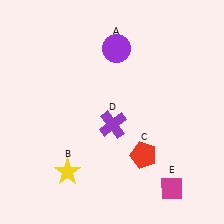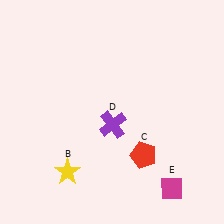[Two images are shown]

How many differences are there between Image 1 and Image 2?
There is 1 difference between the two images.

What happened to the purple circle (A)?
The purple circle (A) was removed in Image 2. It was in the top-right area of Image 1.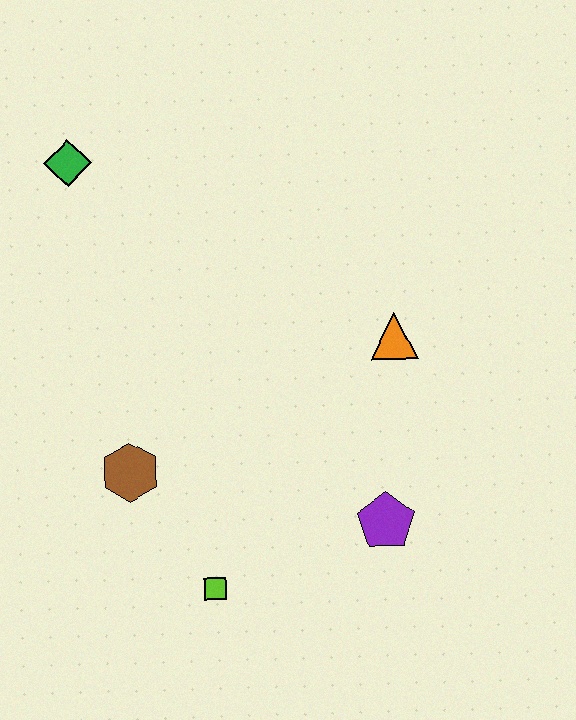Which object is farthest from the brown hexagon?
The green diamond is farthest from the brown hexagon.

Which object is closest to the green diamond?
The brown hexagon is closest to the green diamond.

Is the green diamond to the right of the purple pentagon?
No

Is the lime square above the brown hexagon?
No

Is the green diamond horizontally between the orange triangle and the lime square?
No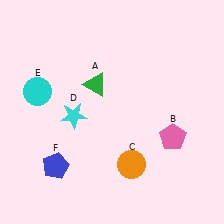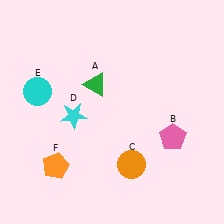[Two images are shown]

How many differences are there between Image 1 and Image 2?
There is 1 difference between the two images.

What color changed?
The pentagon (F) changed from blue in Image 1 to orange in Image 2.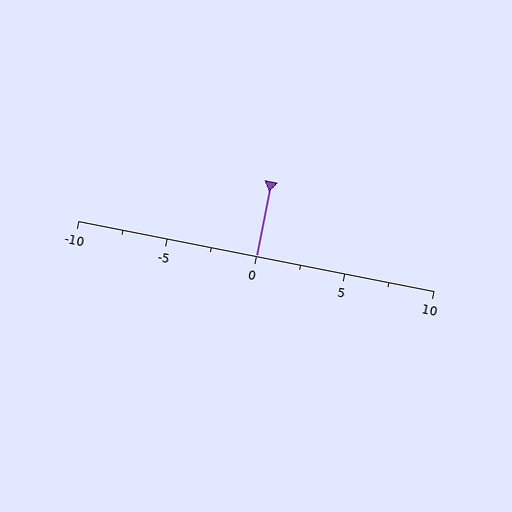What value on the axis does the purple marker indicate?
The marker indicates approximately 0.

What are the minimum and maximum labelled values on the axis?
The axis runs from -10 to 10.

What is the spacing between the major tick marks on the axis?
The major ticks are spaced 5 apart.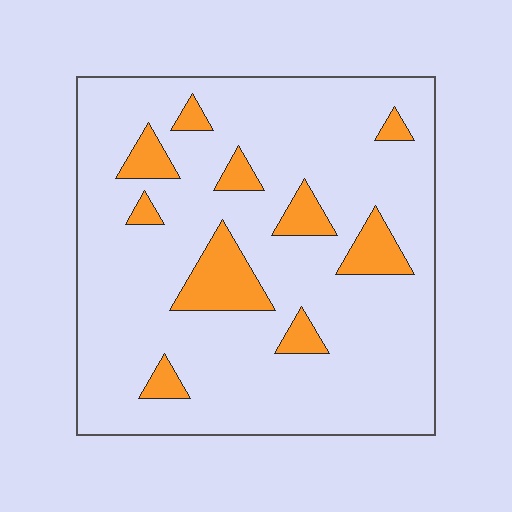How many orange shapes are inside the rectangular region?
10.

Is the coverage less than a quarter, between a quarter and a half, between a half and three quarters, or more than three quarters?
Less than a quarter.